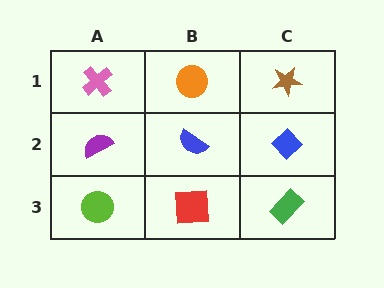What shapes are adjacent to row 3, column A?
A purple semicircle (row 2, column A), a red square (row 3, column B).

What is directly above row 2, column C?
A brown star.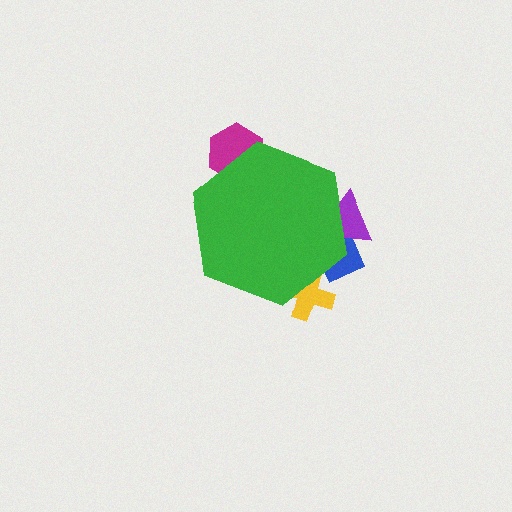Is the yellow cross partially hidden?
Yes, the yellow cross is partially hidden behind the green hexagon.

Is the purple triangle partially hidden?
Yes, the purple triangle is partially hidden behind the green hexagon.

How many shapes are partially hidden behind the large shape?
4 shapes are partially hidden.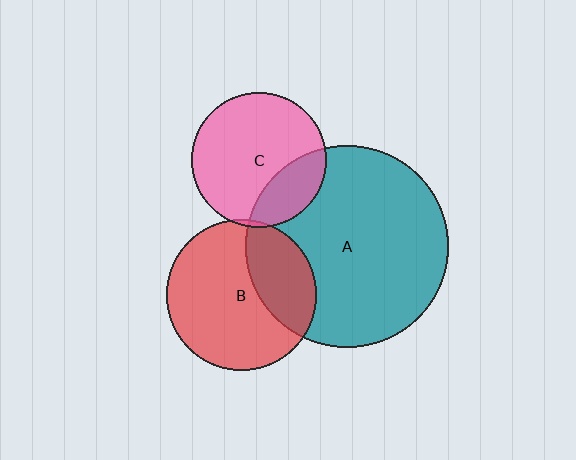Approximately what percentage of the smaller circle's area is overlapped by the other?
Approximately 5%.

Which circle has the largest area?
Circle A (teal).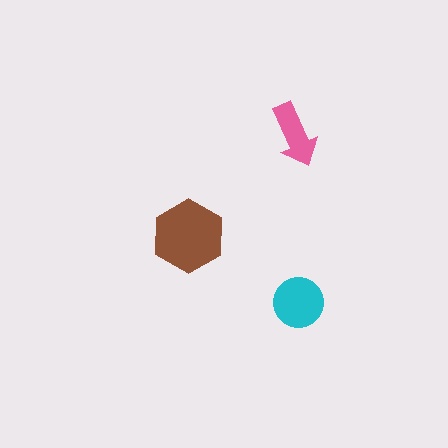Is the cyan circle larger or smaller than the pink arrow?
Larger.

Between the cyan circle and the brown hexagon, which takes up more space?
The brown hexagon.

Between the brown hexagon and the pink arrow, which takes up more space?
The brown hexagon.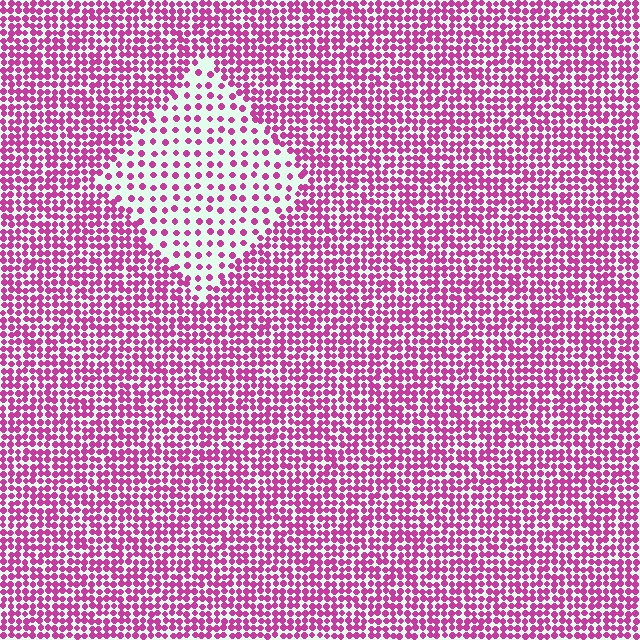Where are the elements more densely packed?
The elements are more densely packed outside the diamond boundary.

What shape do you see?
I see a diamond.